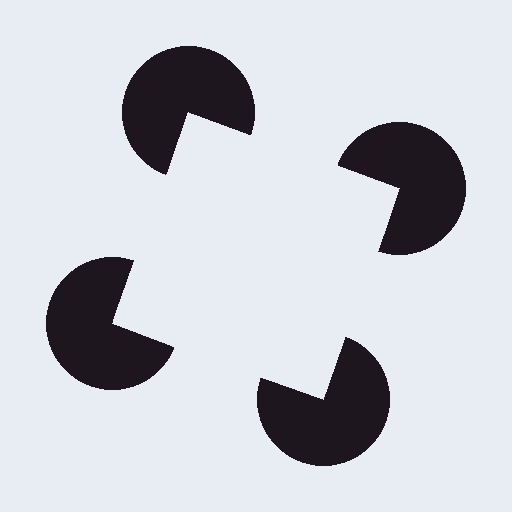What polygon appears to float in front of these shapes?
An illusory square — its edges are inferred from the aligned wedge cuts in the pac-man discs, not physically drawn.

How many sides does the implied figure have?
4 sides.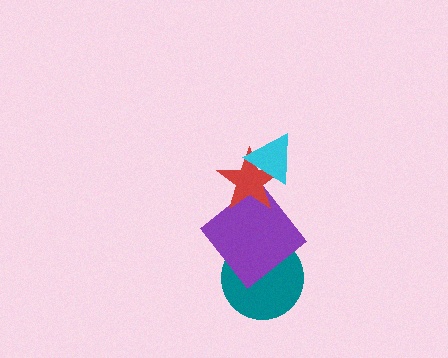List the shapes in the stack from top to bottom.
From top to bottom: the cyan triangle, the red star, the purple diamond, the teal circle.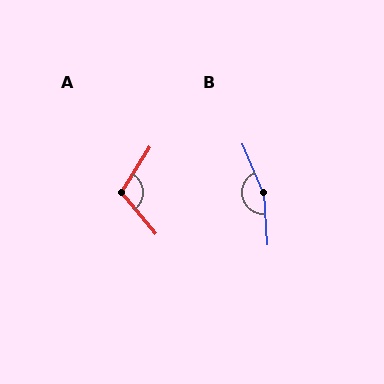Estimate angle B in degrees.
Approximately 161 degrees.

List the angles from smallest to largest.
A (109°), B (161°).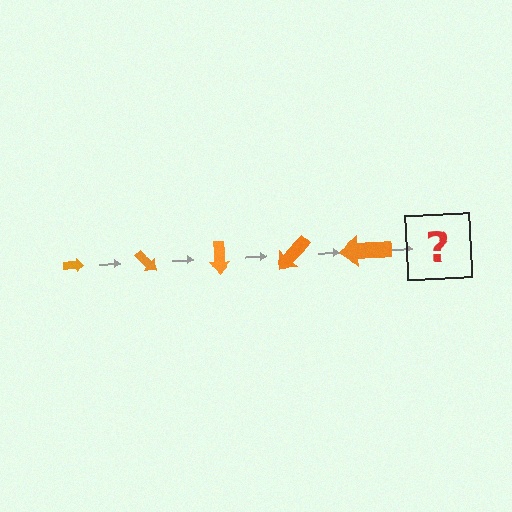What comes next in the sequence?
The next element should be an arrow, larger than the previous one and rotated 225 degrees from the start.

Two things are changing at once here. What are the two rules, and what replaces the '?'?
The two rules are that the arrow grows larger each step and it rotates 45 degrees each step. The '?' should be an arrow, larger than the previous one and rotated 225 degrees from the start.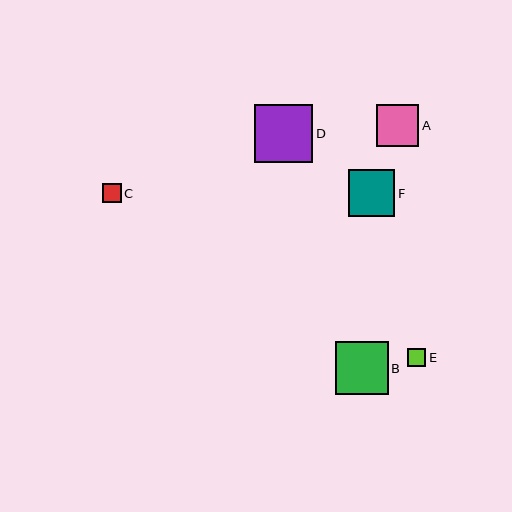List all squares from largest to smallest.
From largest to smallest: D, B, F, A, C, E.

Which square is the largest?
Square D is the largest with a size of approximately 58 pixels.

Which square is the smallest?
Square E is the smallest with a size of approximately 18 pixels.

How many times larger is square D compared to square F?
Square D is approximately 1.2 times the size of square F.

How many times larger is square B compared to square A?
Square B is approximately 1.3 times the size of square A.